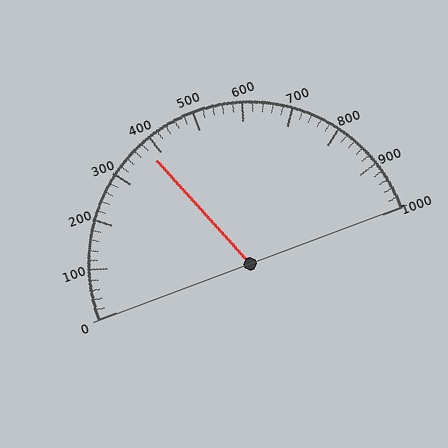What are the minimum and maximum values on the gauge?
The gauge ranges from 0 to 1000.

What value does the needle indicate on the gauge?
The needle indicates approximately 380.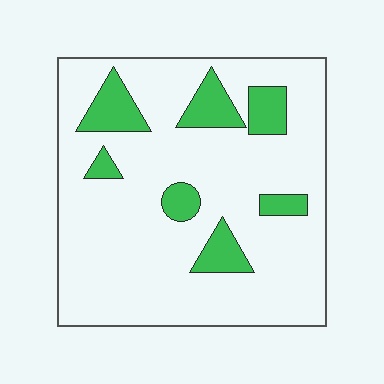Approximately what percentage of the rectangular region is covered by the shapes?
Approximately 15%.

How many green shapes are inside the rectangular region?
7.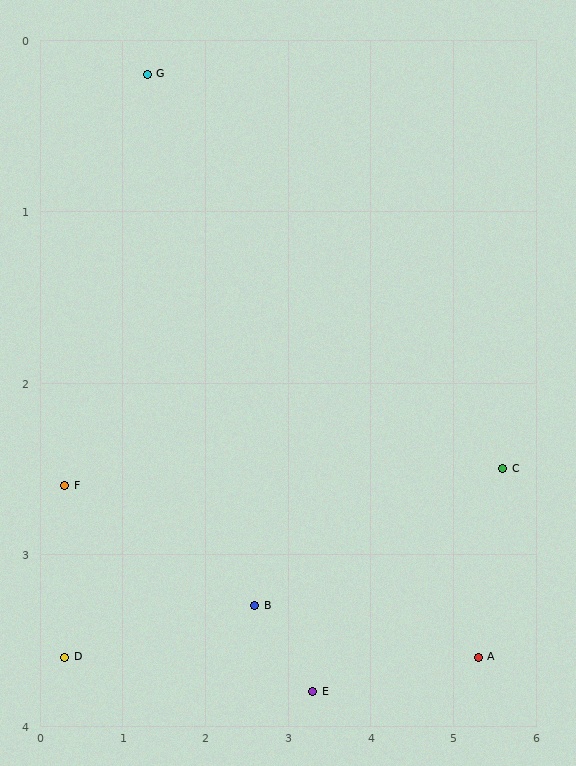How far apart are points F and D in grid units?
Points F and D are about 1.0 grid units apart.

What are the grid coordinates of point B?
Point B is at approximately (2.6, 3.3).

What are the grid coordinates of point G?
Point G is at approximately (1.3, 0.2).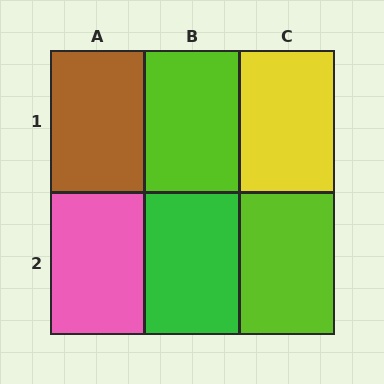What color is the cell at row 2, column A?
Pink.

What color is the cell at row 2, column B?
Green.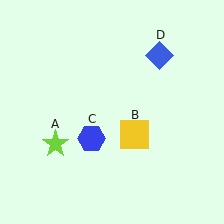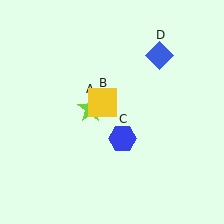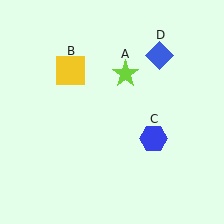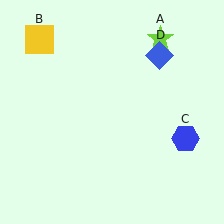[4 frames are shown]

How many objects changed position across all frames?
3 objects changed position: lime star (object A), yellow square (object B), blue hexagon (object C).